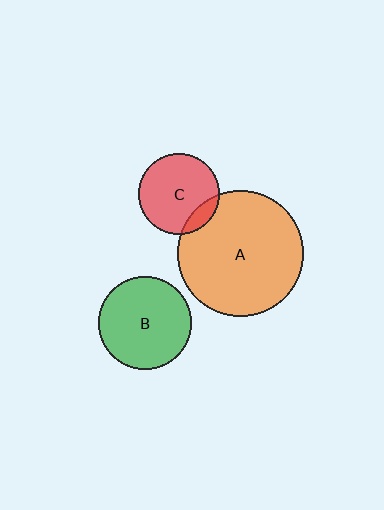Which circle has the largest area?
Circle A (orange).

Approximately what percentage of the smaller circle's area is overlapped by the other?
Approximately 15%.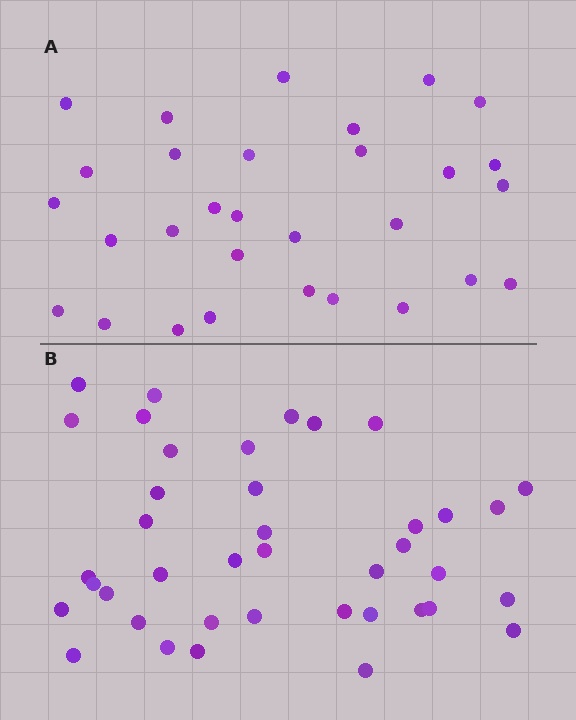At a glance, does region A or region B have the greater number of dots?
Region B (the bottom region) has more dots.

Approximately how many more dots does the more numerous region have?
Region B has roughly 10 or so more dots than region A.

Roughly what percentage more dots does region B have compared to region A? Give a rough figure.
About 35% more.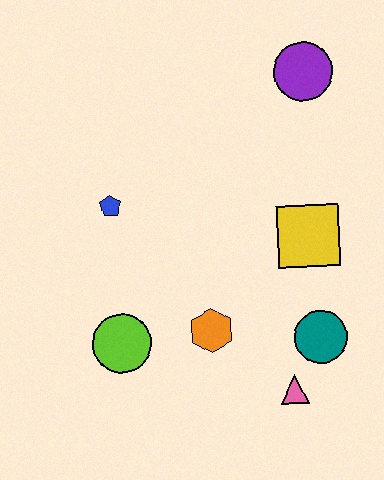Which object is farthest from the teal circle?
The purple circle is farthest from the teal circle.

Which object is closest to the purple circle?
The yellow square is closest to the purple circle.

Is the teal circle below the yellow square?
Yes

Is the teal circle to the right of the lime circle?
Yes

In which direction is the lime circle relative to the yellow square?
The lime circle is to the left of the yellow square.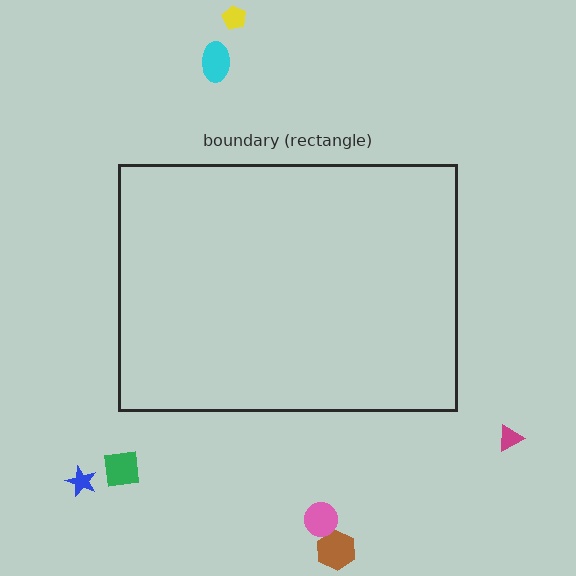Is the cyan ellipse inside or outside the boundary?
Outside.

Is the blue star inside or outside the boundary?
Outside.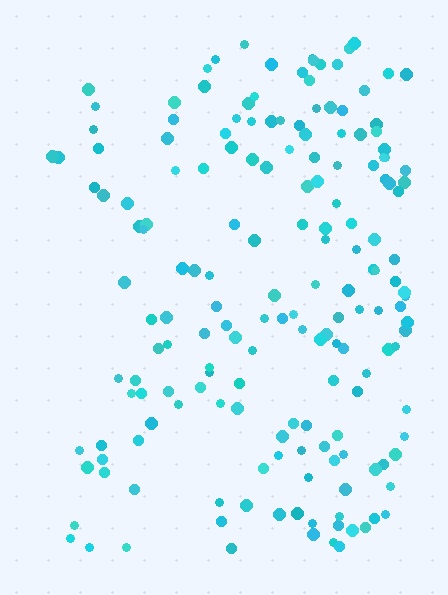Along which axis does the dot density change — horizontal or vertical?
Horizontal.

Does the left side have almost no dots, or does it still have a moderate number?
Still a moderate number, just noticeably fewer than the right.